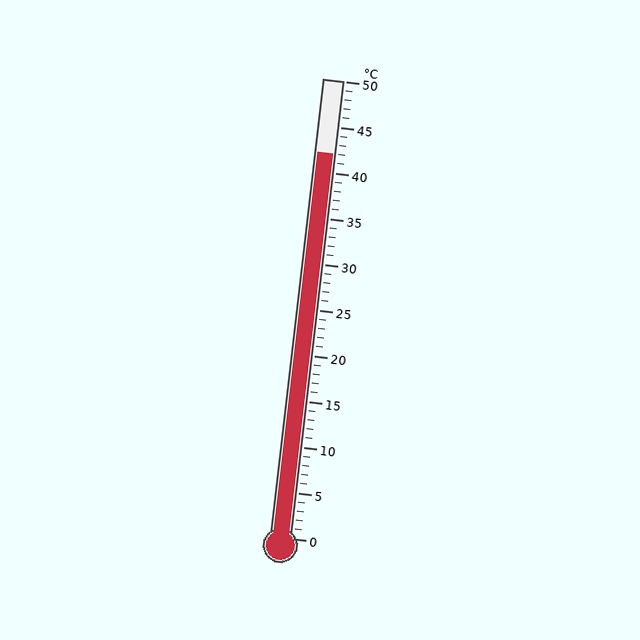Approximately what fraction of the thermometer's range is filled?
The thermometer is filled to approximately 85% of its range.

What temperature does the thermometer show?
The thermometer shows approximately 42°C.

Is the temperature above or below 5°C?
The temperature is above 5°C.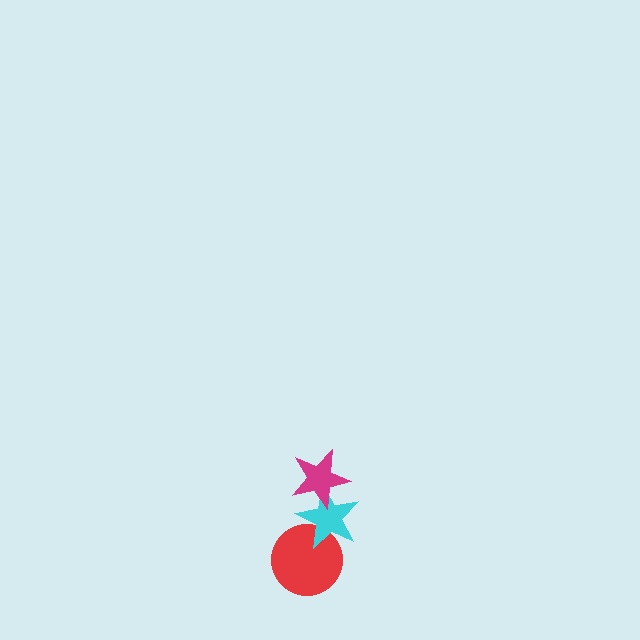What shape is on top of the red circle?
The cyan star is on top of the red circle.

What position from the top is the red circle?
The red circle is 3rd from the top.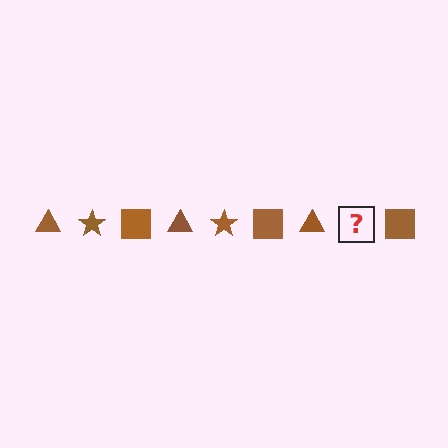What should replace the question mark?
The question mark should be replaced with a brown star.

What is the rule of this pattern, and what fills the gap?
The rule is that the pattern cycles through triangle, star, square shapes in brown. The gap should be filled with a brown star.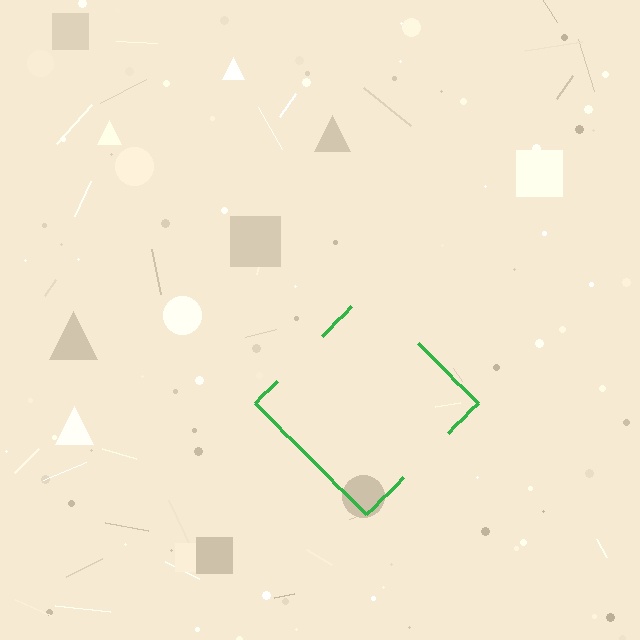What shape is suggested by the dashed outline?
The dashed outline suggests a diamond.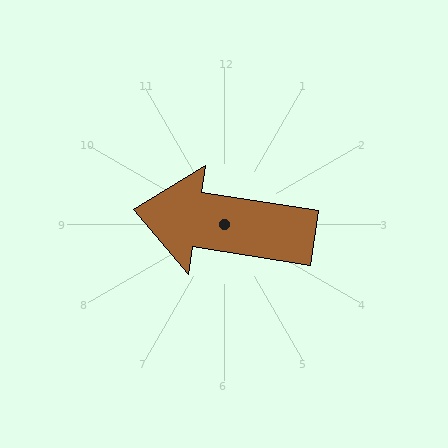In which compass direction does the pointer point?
West.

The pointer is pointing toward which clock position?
Roughly 9 o'clock.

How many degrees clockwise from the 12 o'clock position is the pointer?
Approximately 279 degrees.